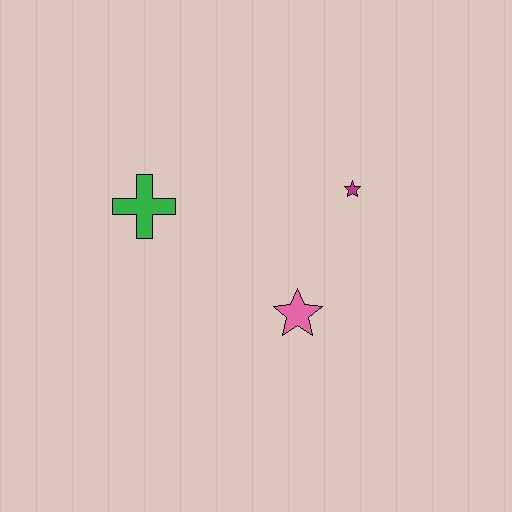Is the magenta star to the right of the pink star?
Yes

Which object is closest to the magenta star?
The pink star is closest to the magenta star.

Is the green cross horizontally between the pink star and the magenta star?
No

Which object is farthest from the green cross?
The magenta star is farthest from the green cross.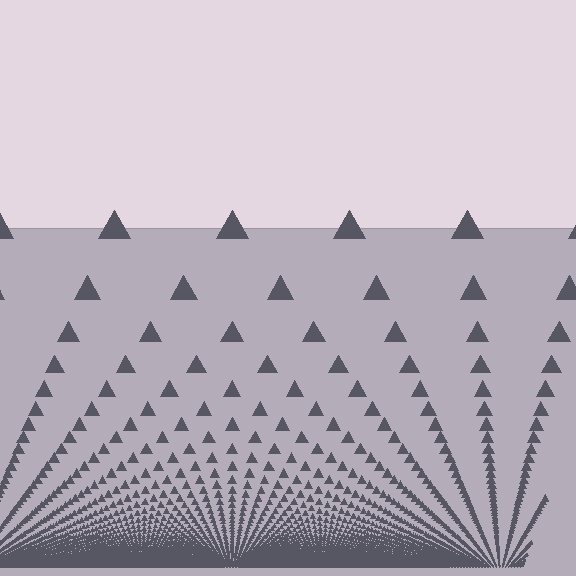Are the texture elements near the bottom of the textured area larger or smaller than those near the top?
Smaller. The gradient is inverted — elements near the bottom are smaller and denser.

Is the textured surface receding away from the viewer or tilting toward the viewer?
The surface appears to tilt toward the viewer. Texture elements get larger and sparser toward the top.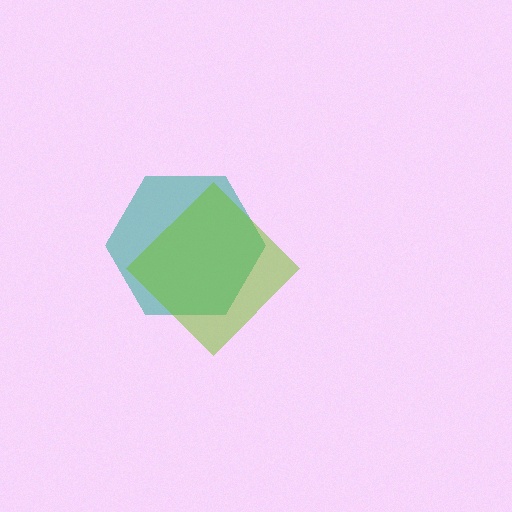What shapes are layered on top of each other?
The layered shapes are: a teal hexagon, a lime diamond.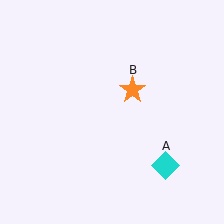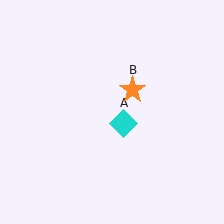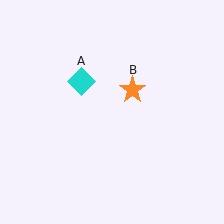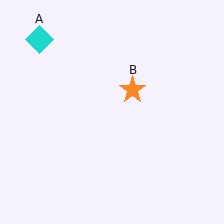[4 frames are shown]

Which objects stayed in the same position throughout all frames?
Orange star (object B) remained stationary.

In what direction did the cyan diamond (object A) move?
The cyan diamond (object A) moved up and to the left.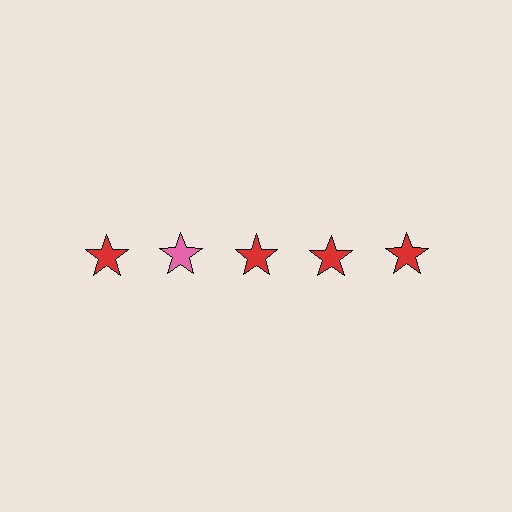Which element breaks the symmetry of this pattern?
The pink star in the top row, second from left column breaks the symmetry. All other shapes are red stars.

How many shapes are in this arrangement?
There are 5 shapes arranged in a grid pattern.